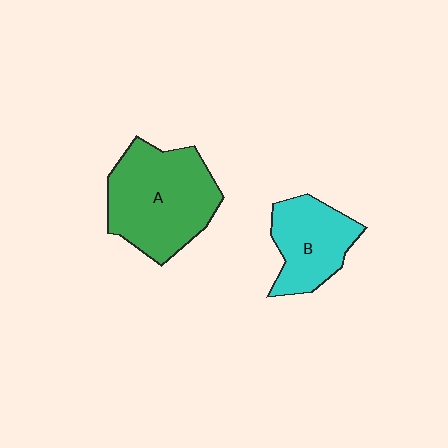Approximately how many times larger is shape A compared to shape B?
Approximately 1.6 times.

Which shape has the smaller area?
Shape B (cyan).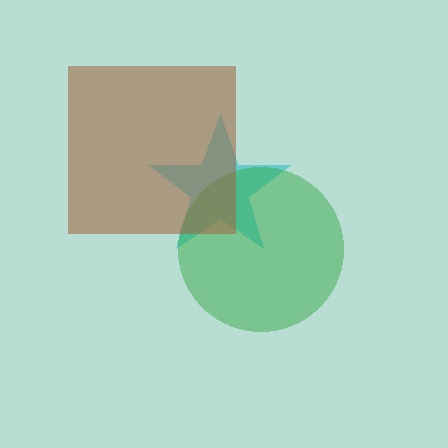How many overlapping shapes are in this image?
There are 3 overlapping shapes in the image.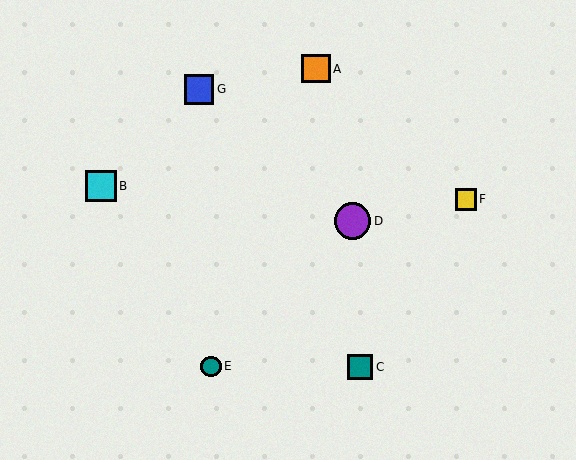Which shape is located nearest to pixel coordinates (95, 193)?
The cyan square (labeled B) at (101, 186) is nearest to that location.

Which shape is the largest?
The purple circle (labeled D) is the largest.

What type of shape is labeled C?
Shape C is a teal square.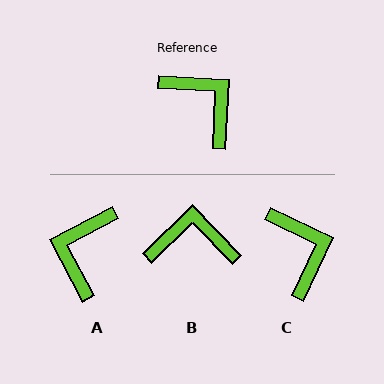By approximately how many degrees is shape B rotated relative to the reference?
Approximately 47 degrees counter-clockwise.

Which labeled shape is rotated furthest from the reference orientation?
A, about 120 degrees away.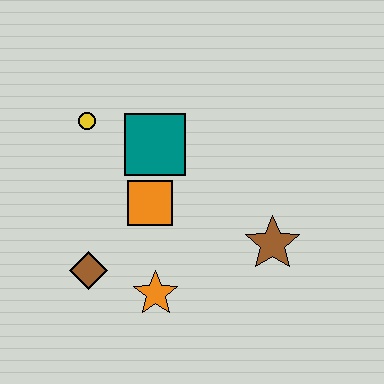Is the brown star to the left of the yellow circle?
No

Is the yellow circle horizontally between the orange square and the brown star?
No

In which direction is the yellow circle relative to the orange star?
The yellow circle is above the orange star.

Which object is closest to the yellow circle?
The teal square is closest to the yellow circle.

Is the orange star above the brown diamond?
No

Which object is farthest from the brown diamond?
The brown star is farthest from the brown diamond.